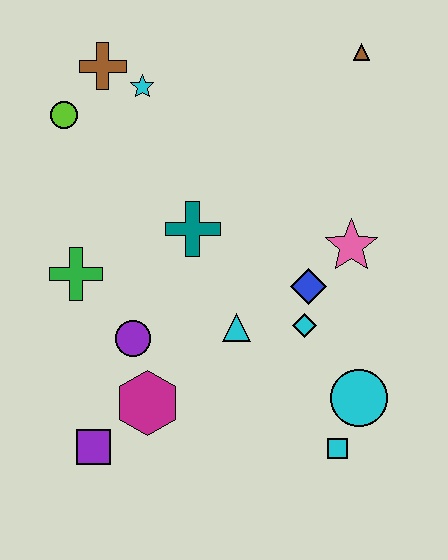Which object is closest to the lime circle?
The brown cross is closest to the lime circle.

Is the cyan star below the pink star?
No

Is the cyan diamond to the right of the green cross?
Yes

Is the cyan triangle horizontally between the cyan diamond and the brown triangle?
No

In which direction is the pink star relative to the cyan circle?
The pink star is above the cyan circle.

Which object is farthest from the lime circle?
The cyan square is farthest from the lime circle.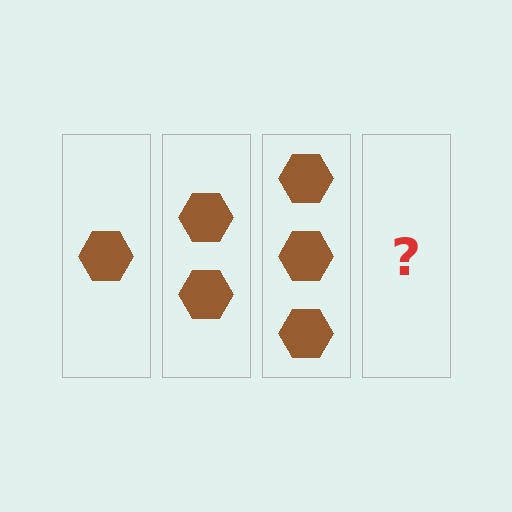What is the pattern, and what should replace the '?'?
The pattern is that each step adds one more hexagon. The '?' should be 4 hexagons.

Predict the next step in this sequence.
The next step is 4 hexagons.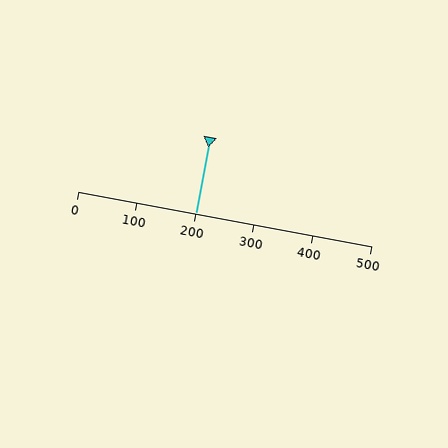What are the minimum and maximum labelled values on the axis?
The axis runs from 0 to 500.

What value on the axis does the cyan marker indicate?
The marker indicates approximately 200.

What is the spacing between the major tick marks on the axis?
The major ticks are spaced 100 apart.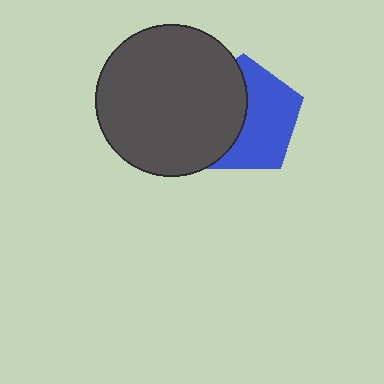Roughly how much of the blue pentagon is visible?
About half of it is visible (roughly 55%).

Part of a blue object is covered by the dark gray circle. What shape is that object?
It is a pentagon.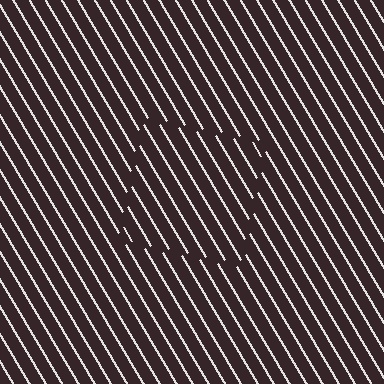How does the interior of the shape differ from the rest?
The interior of the shape contains the same grating, shifted by half a period — the contour is defined by the phase discontinuity where line-ends from the inner and outer gratings abut.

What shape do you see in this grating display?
An illusory square. The interior of the shape contains the same grating, shifted by half a period — the contour is defined by the phase discontinuity where line-ends from the inner and outer gratings abut.